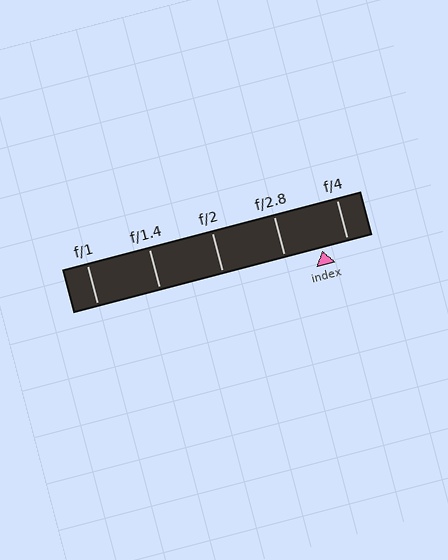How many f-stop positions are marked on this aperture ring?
There are 5 f-stop positions marked.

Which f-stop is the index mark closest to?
The index mark is closest to f/4.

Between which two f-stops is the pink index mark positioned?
The index mark is between f/2.8 and f/4.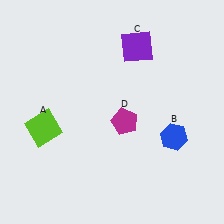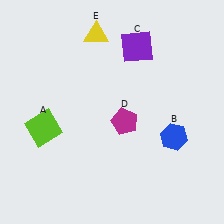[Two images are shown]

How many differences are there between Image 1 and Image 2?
There is 1 difference between the two images.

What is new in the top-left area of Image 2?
A yellow triangle (E) was added in the top-left area of Image 2.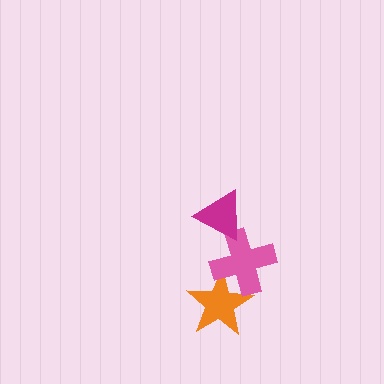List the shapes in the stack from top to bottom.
From top to bottom: the magenta triangle, the pink cross, the orange star.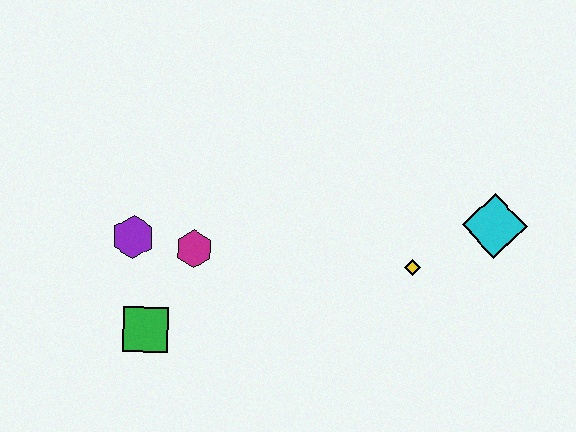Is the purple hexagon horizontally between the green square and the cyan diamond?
No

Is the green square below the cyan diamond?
Yes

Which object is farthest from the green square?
The cyan diamond is farthest from the green square.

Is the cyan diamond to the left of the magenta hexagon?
No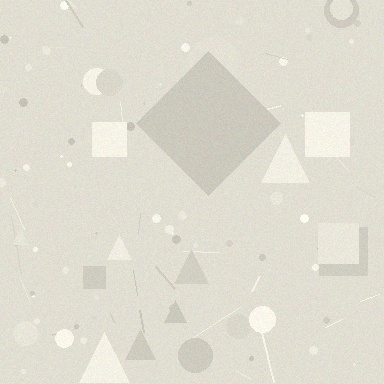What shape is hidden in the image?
A diamond is hidden in the image.